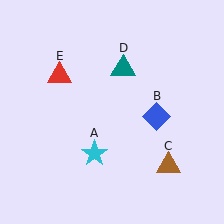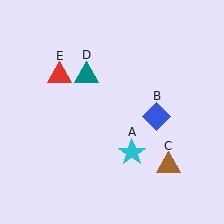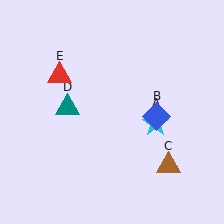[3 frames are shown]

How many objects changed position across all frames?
2 objects changed position: cyan star (object A), teal triangle (object D).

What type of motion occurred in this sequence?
The cyan star (object A), teal triangle (object D) rotated counterclockwise around the center of the scene.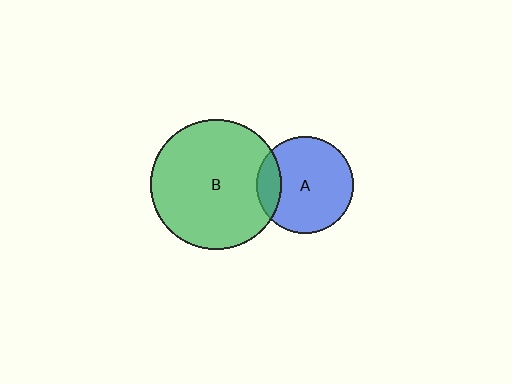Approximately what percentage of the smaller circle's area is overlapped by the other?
Approximately 15%.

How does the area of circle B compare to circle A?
Approximately 1.8 times.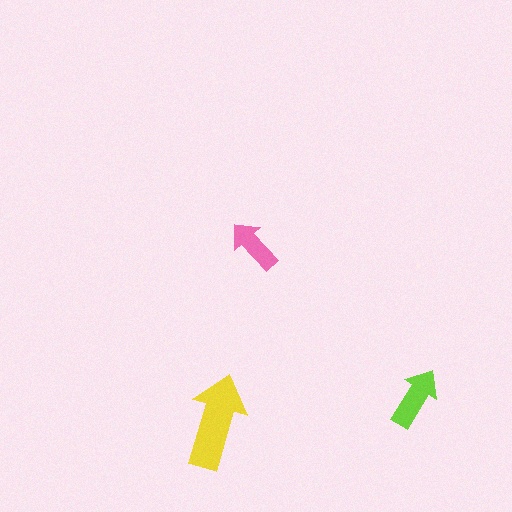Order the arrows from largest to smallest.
the yellow one, the lime one, the pink one.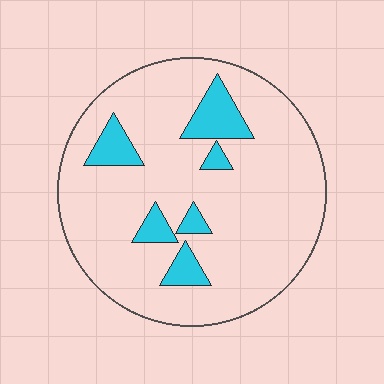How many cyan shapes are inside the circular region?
6.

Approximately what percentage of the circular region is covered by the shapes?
Approximately 15%.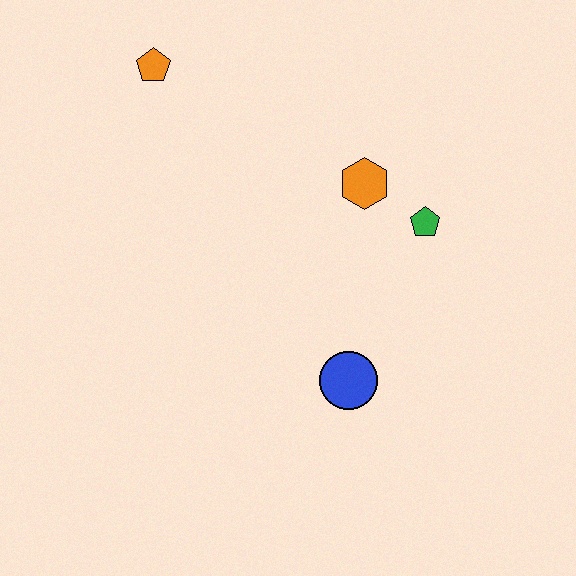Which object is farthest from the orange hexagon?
The orange pentagon is farthest from the orange hexagon.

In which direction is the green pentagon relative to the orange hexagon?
The green pentagon is to the right of the orange hexagon.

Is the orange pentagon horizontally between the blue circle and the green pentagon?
No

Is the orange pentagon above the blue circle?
Yes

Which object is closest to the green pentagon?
The orange hexagon is closest to the green pentagon.